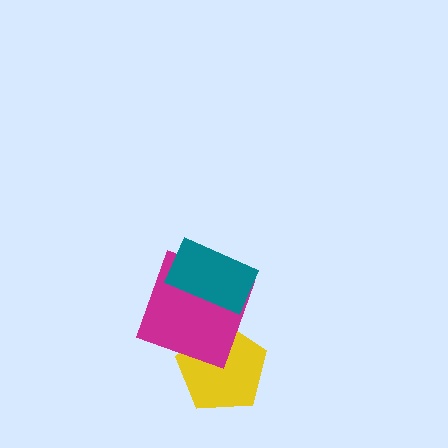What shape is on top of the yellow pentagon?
The magenta square is on top of the yellow pentagon.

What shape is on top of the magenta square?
The teal rectangle is on top of the magenta square.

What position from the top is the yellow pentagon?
The yellow pentagon is 3rd from the top.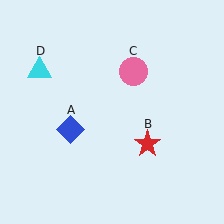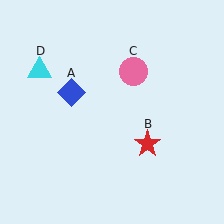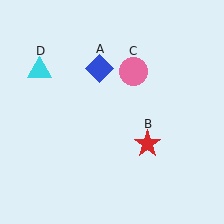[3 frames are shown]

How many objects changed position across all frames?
1 object changed position: blue diamond (object A).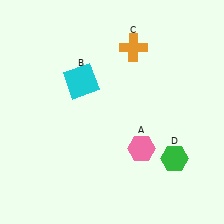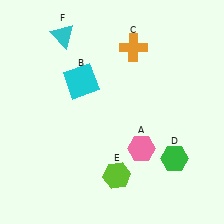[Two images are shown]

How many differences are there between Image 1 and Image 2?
There are 2 differences between the two images.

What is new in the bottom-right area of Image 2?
A lime hexagon (E) was added in the bottom-right area of Image 2.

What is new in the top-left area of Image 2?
A cyan triangle (F) was added in the top-left area of Image 2.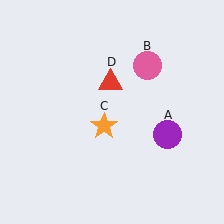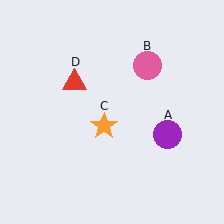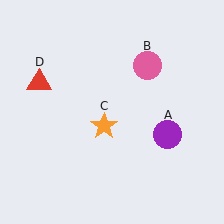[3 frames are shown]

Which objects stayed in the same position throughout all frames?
Purple circle (object A) and pink circle (object B) and orange star (object C) remained stationary.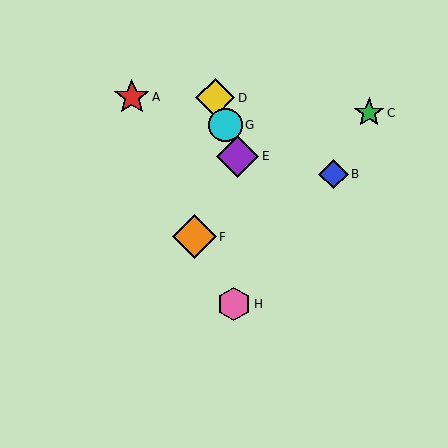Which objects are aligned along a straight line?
Objects D, E, G are aligned along a straight line.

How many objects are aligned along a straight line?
3 objects (D, E, G) are aligned along a straight line.